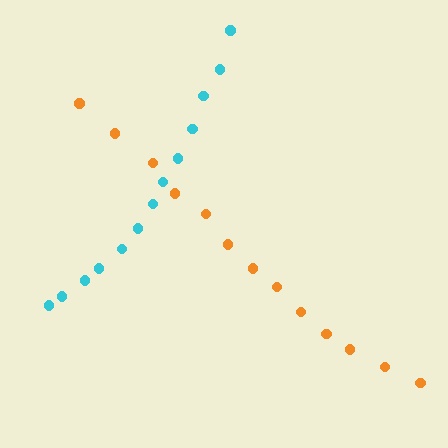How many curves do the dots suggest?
There are 2 distinct paths.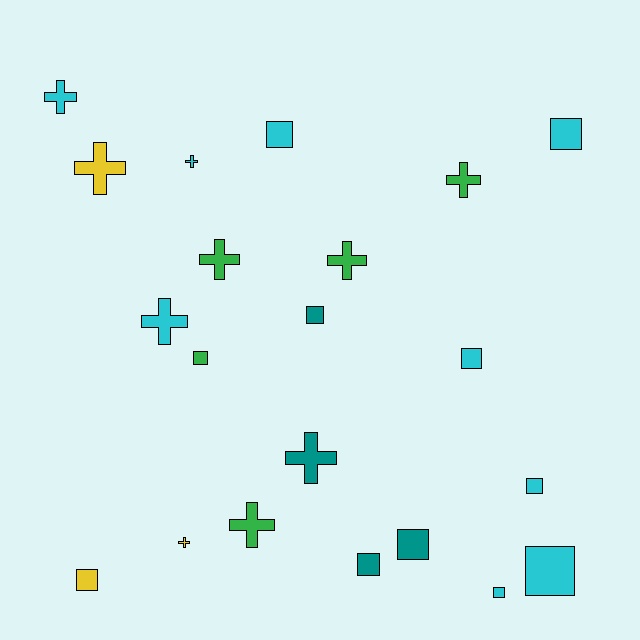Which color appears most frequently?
Cyan, with 9 objects.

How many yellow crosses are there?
There are 2 yellow crosses.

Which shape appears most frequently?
Square, with 11 objects.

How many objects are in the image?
There are 21 objects.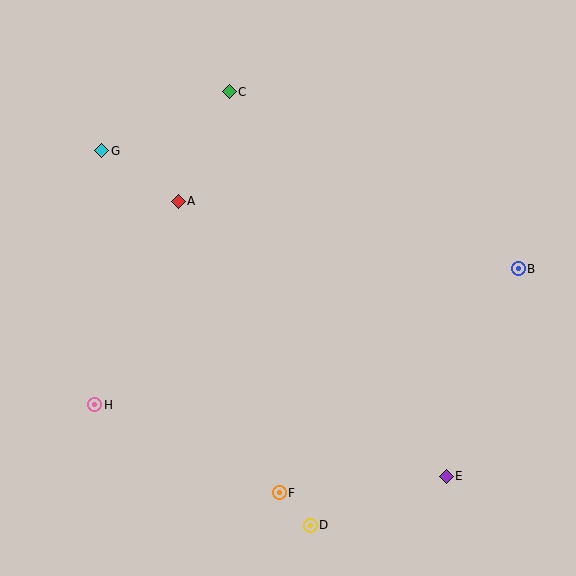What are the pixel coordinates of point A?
Point A is at (178, 201).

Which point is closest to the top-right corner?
Point B is closest to the top-right corner.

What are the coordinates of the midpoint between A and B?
The midpoint between A and B is at (348, 235).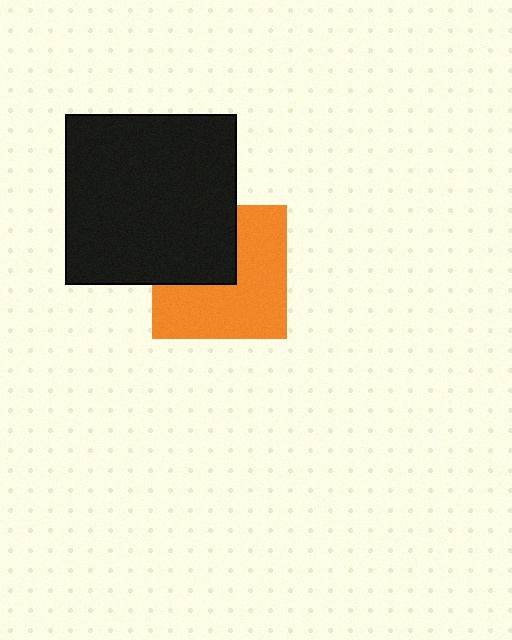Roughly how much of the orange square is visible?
About half of it is visible (roughly 62%).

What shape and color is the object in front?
The object in front is a black square.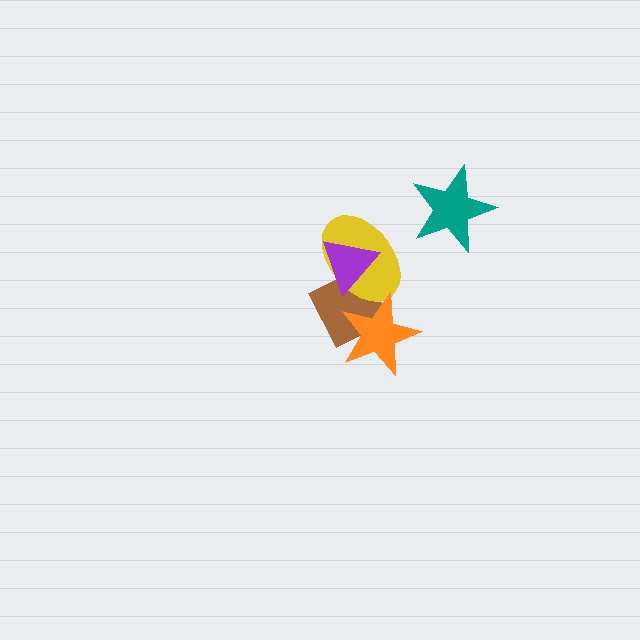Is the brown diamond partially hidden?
Yes, it is partially covered by another shape.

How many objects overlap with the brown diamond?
3 objects overlap with the brown diamond.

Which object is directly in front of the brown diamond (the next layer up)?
The yellow ellipse is directly in front of the brown diamond.